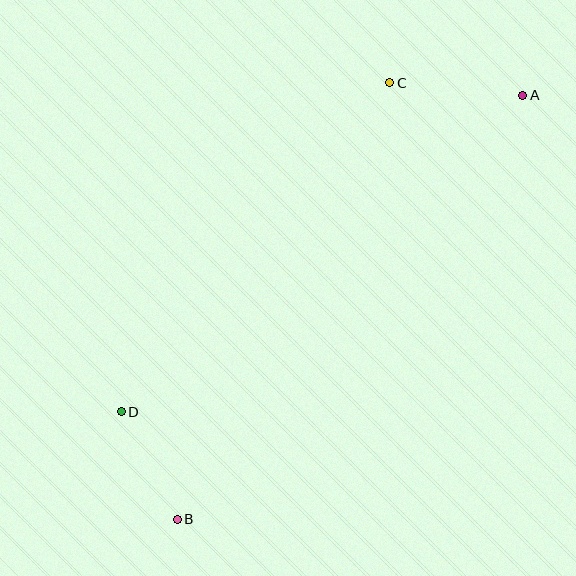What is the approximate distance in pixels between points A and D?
The distance between A and D is approximately 511 pixels.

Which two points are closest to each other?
Points B and D are closest to each other.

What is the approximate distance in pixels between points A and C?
The distance between A and C is approximately 134 pixels.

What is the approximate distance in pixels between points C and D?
The distance between C and D is approximately 425 pixels.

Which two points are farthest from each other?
Points A and B are farthest from each other.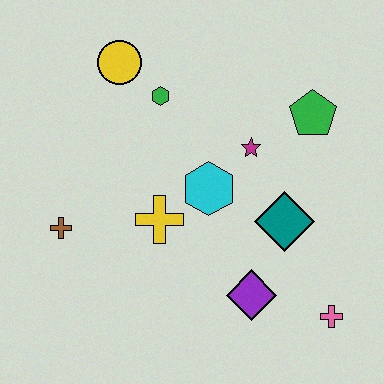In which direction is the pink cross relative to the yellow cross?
The pink cross is to the right of the yellow cross.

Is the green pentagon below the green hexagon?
Yes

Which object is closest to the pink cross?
The purple diamond is closest to the pink cross.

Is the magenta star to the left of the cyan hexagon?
No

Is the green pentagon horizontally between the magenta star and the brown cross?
No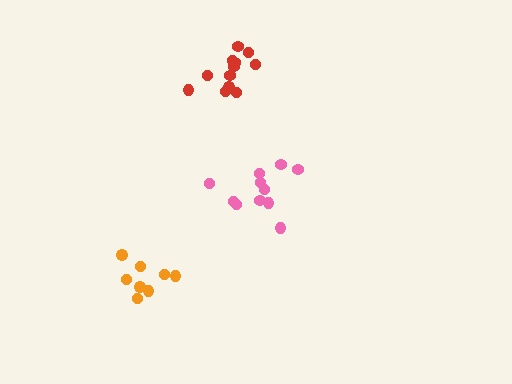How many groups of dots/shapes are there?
There are 3 groups.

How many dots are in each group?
Group 1: 12 dots, Group 2: 11 dots, Group 3: 8 dots (31 total).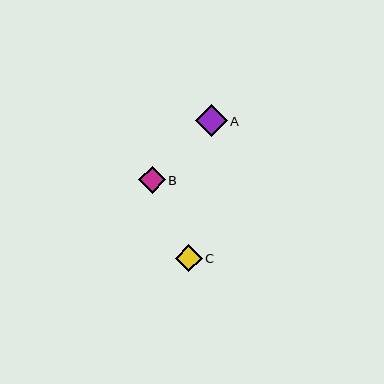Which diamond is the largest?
Diamond A is the largest with a size of approximately 32 pixels.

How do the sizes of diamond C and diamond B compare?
Diamond C and diamond B are approximately the same size.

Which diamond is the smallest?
Diamond B is the smallest with a size of approximately 27 pixels.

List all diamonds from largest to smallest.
From largest to smallest: A, C, B.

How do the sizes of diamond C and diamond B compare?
Diamond C and diamond B are approximately the same size.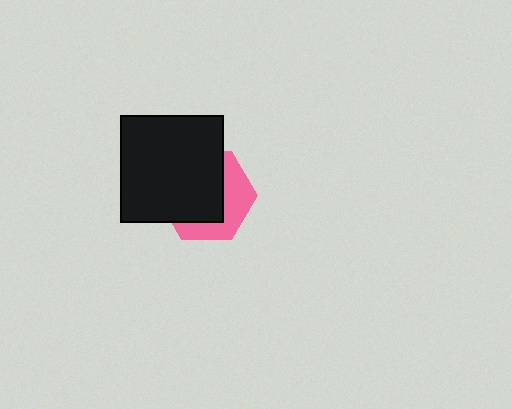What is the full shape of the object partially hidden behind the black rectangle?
The partially hidden object is a pink hexagon.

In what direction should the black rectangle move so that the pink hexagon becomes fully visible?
The black rectangle should move toward the upper-left. That is the shortest direction to clear the overlap and leave the pink hexagon fully visible.